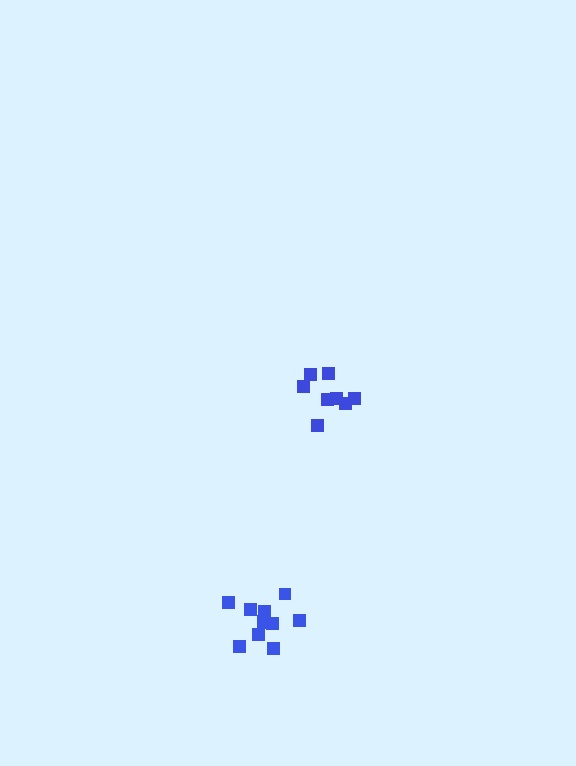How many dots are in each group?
Group 1: 8 dots, Group 2: 11 dots (19 total).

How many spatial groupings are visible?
There are 2 spatial groupings.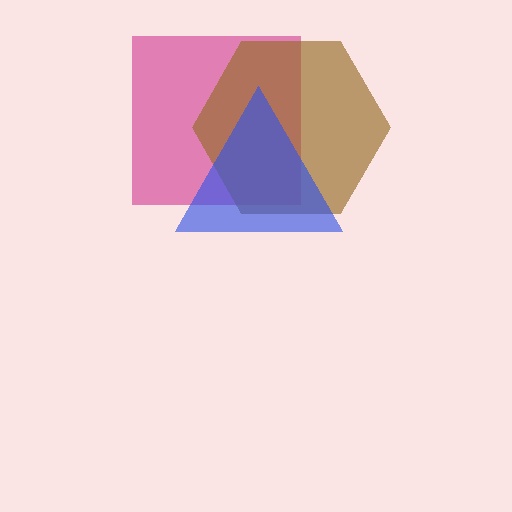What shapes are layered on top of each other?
The layered shapes are: a magenta square, a brown hexagon, a blue triangle.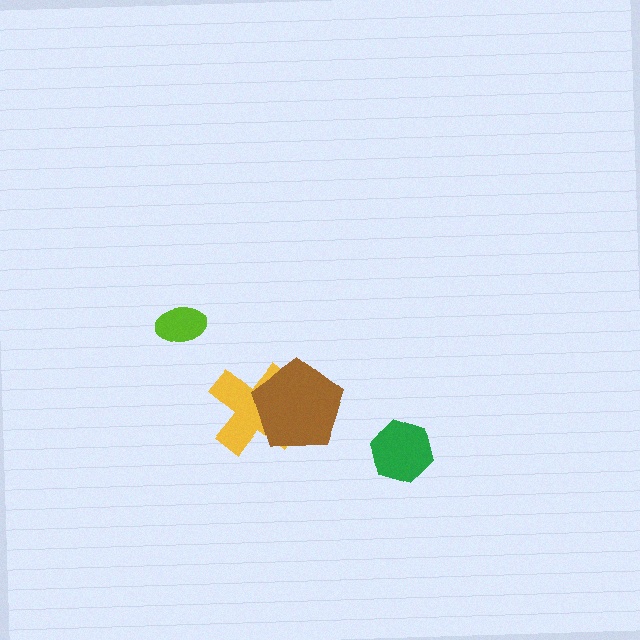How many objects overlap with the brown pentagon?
1 object overlaps with the brown pentagon.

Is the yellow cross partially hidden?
Yes, it is partially covered by another shape.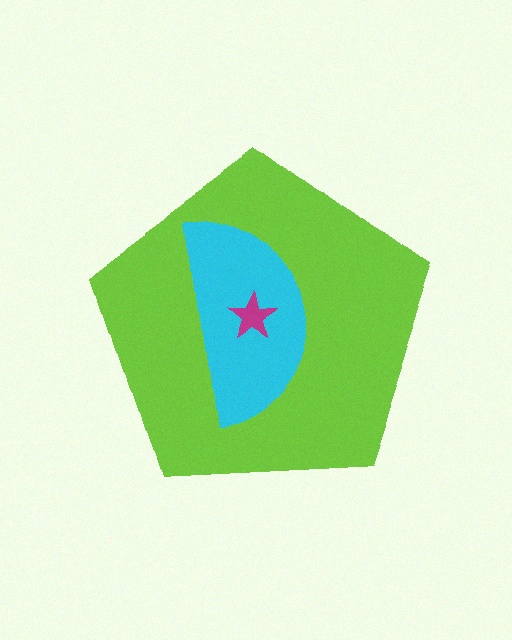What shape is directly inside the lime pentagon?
The cyan semicircle.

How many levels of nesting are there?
3.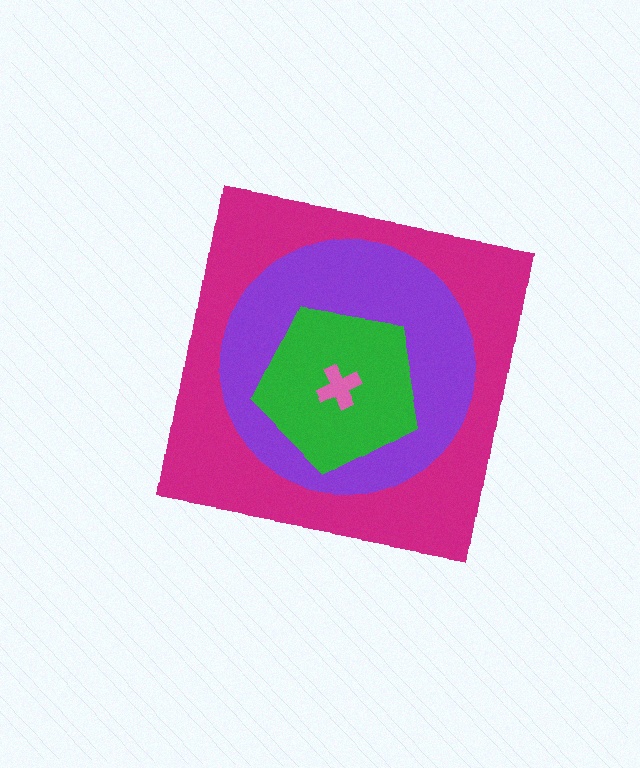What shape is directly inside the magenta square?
The purple circle.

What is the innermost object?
The pink cross.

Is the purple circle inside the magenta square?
Yes.